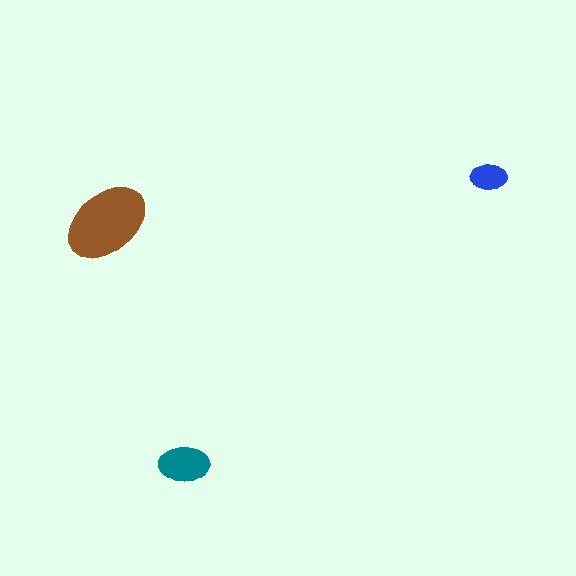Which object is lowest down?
The teal ellipse is bottommost.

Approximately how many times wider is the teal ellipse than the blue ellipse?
About 1.5 times wider.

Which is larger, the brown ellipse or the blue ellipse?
The brown one.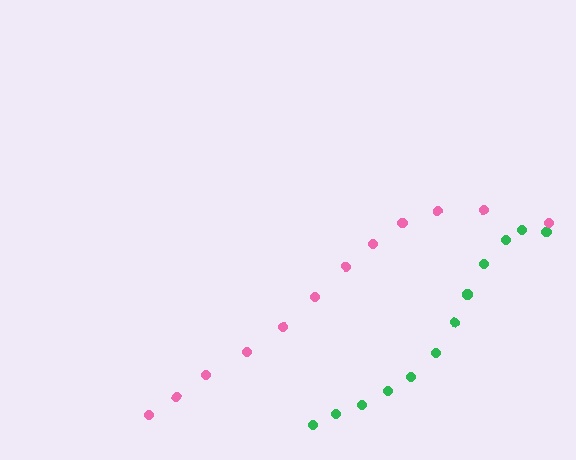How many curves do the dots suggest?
There are 2 distinct paths.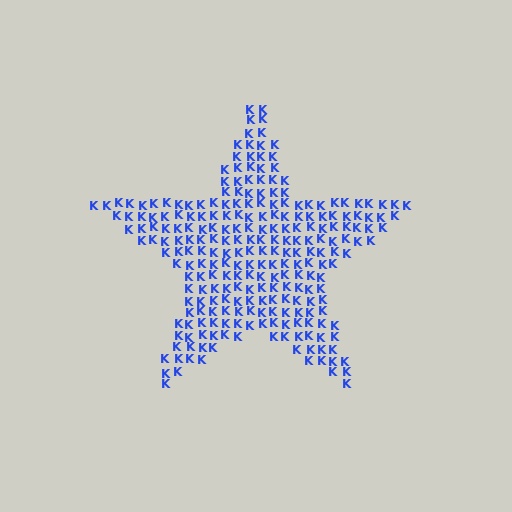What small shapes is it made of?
It is made of small letter K's.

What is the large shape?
The large shape is a star.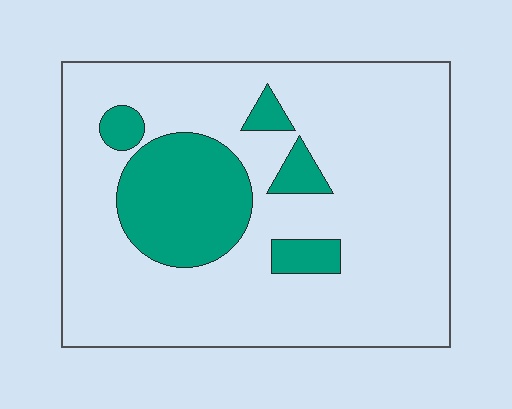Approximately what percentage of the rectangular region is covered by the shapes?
Approximately 20%.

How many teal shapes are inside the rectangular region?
5.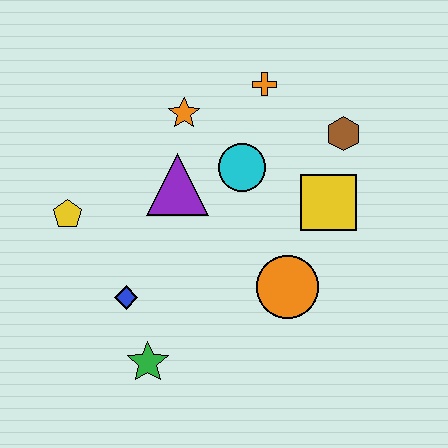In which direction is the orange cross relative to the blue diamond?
The orange cross is above the blue diamond.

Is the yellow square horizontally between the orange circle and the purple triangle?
No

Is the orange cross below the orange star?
No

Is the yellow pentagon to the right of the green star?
No